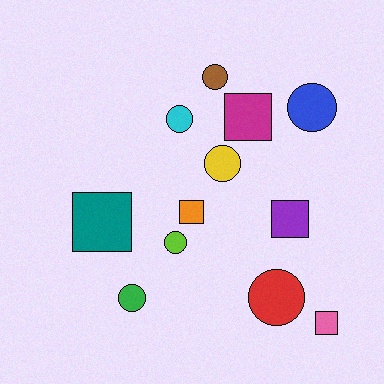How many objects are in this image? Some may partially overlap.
There are 12 objects.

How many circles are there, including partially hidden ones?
There are 7 circles.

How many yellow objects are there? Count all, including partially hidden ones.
There is 1 yellow object.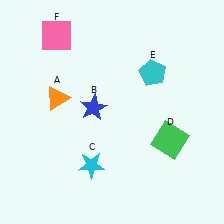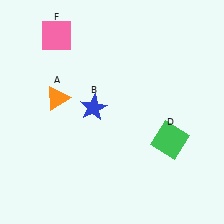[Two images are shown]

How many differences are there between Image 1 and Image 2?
There are 2 differences between the two images.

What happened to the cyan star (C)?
The cyan star (C) was removed in Image 2. It was in the bottom-left area of Image 1.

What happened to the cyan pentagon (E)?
The cyan pentagon (E) was removed in Image 2. It was in the top-right area of Image 1.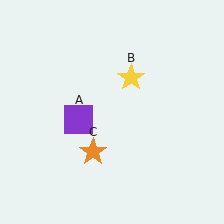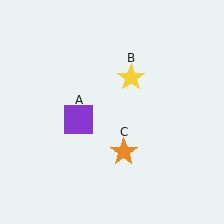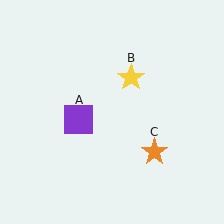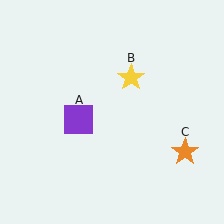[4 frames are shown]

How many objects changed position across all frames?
1 object changed position: orange star (object C).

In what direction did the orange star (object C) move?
The orange star (object C) moved right.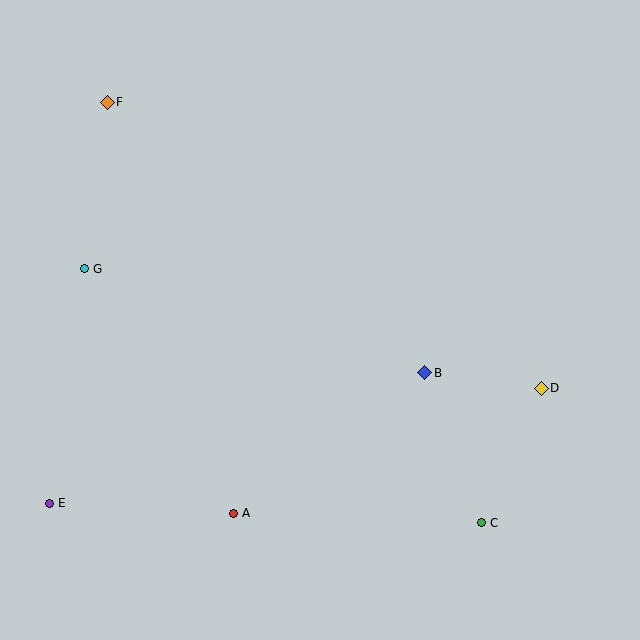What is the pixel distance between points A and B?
The distance between A and B is 238 pixels.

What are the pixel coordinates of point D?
Point D is at (541, 388).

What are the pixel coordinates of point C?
Point C is at (481, 523).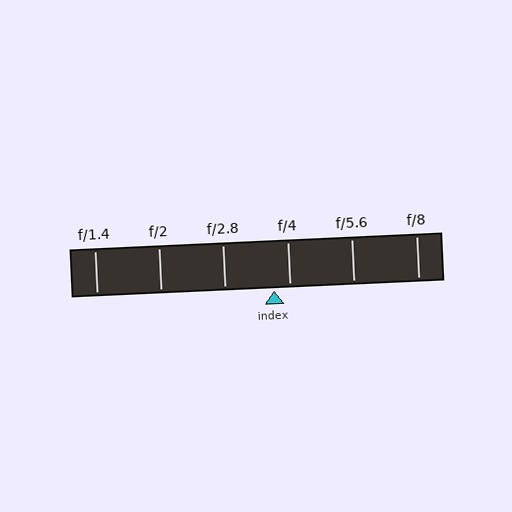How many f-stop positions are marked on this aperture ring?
There are 6 f-stop positions marked.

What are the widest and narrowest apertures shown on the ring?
The widest aperture shown is f/1.4 and the narrowest is f/8.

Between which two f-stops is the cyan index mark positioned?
The index mark is between f/2.8 and f/4.